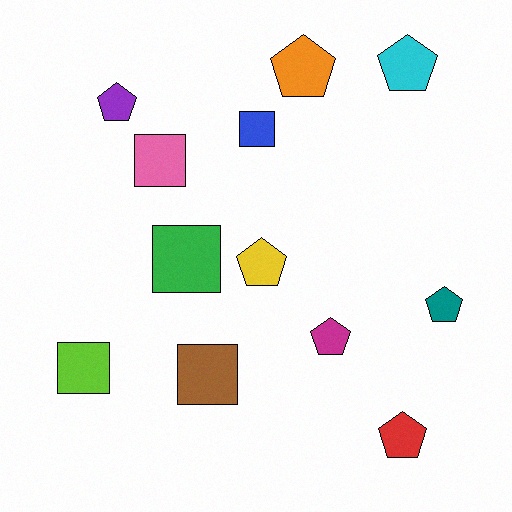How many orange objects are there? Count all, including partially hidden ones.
There is 1 orange object.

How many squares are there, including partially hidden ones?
There are 5 squares.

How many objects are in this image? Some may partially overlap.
There are 12 objects.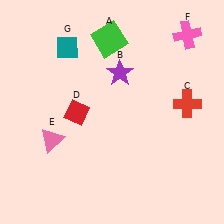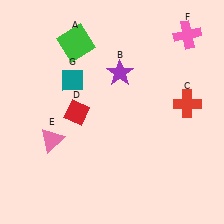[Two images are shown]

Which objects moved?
The objects that moved are: the green square (A), the teal diamond (G).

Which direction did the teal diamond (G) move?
The teal diamond (G) moved down.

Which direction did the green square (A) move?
The green square (A) moved left.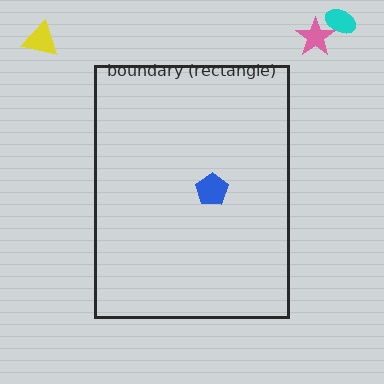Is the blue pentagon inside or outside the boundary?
Inside.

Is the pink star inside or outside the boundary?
Outside.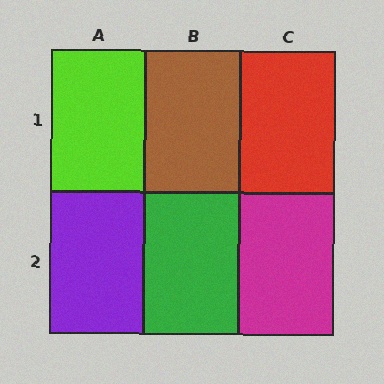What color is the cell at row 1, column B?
Brown.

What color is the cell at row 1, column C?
Red.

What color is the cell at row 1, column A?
Lime.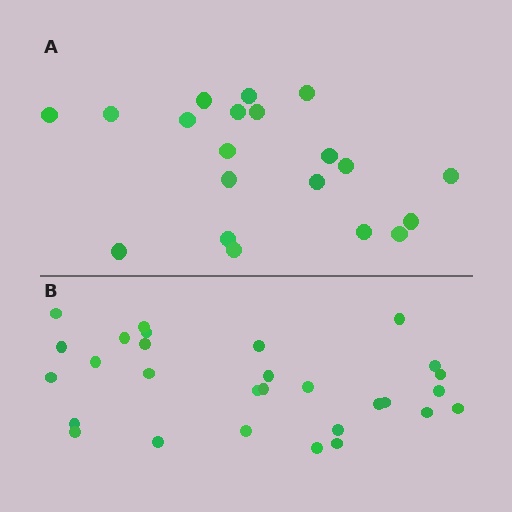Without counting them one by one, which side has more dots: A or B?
Region B (the bottom region) has more dots.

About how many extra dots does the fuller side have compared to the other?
Region B has roughly 8 or so more dots than region A.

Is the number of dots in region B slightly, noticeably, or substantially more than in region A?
Region B has substantially more. The ratio is roughly 1.4 to 1.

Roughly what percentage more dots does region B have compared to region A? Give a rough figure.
About 45% more.